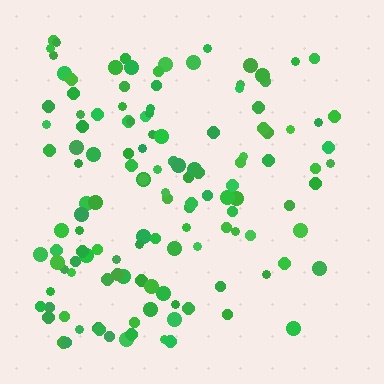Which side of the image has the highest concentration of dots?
The left.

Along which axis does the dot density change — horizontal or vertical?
Horizontal.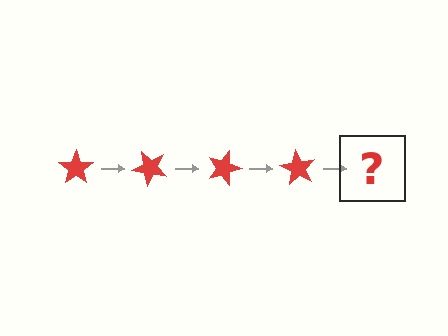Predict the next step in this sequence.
The next step is a red star rotated 180 degrees.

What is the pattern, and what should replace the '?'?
The pattern is that the star rotates 45 degrees each step. The '?' should be a red star rotated 180 degrees.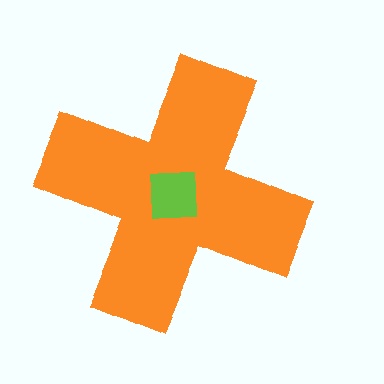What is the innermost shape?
The lime square.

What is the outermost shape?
The orange cross.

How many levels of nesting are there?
2.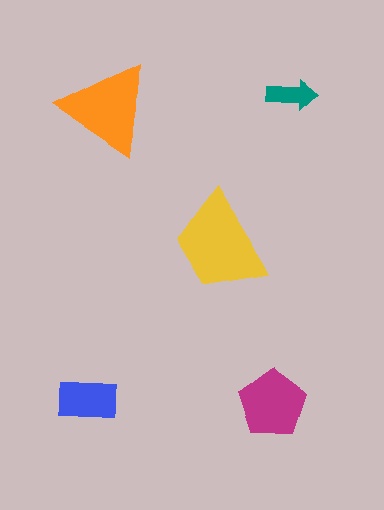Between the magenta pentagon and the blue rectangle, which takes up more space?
The magenta pentagon.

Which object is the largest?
The yellow trapezoid.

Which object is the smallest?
The teal arrow.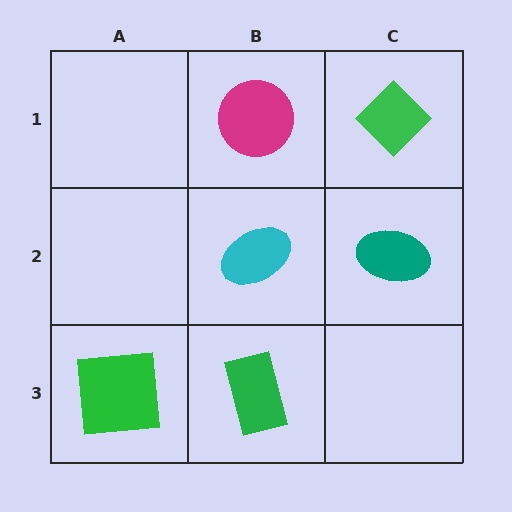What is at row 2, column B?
A cyan ellipse.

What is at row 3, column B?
A green rectangle.